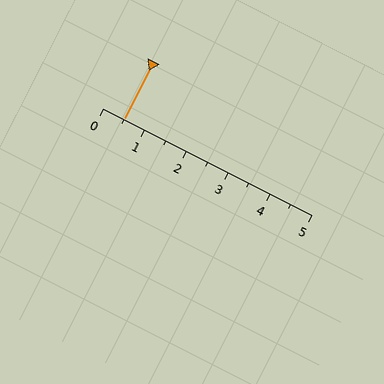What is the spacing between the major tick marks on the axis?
The major ticks are spaced 1 apart.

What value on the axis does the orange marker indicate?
The marker indicates approximately 0.5.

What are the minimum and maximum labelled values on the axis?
The axis runs from 0 to 5.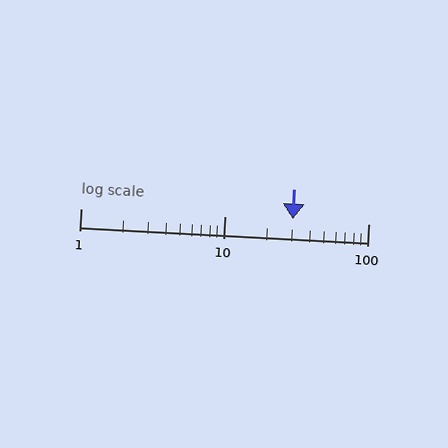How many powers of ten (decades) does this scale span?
The scale spans 2 decades, from 1 to 100.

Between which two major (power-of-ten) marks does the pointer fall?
The pointer is between 10 and 100.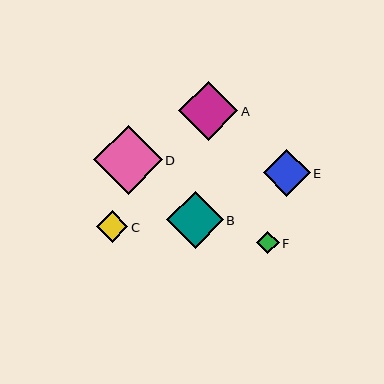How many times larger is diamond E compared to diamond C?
Diamond E is approximately 1.5 times the size of diamond C.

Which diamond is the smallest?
Diamond F is the smallest with a size of approximately 22 pixels.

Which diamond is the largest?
Diamond D is the largest with a size of approximately 68 pixels.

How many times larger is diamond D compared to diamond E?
Diamond D is approximately 1.5 times the size of diamond E.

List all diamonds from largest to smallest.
From largest to smallest: D, A, B, E, C, F.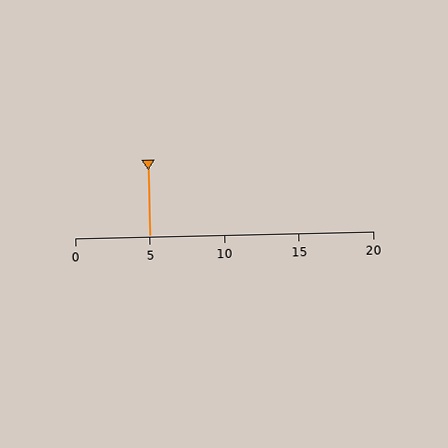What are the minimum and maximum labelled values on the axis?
The axis runs from 0 to 20.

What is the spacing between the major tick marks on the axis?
The major ticks are spaced 5 apart.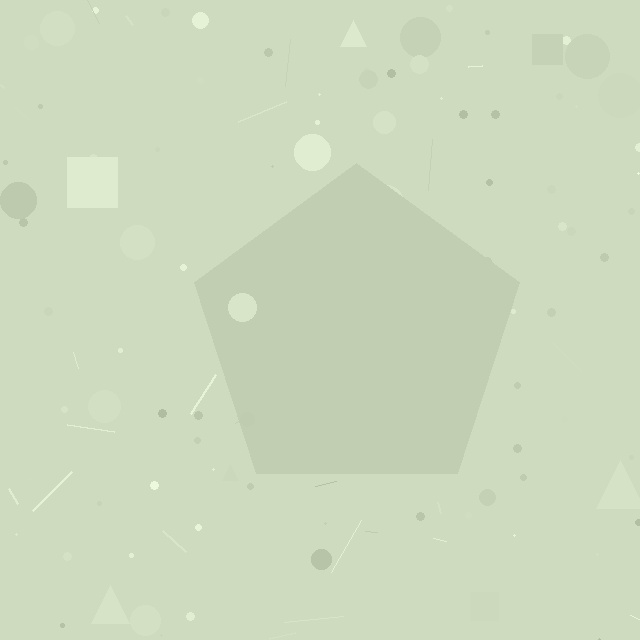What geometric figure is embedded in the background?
A pentagon is embedded in the background.